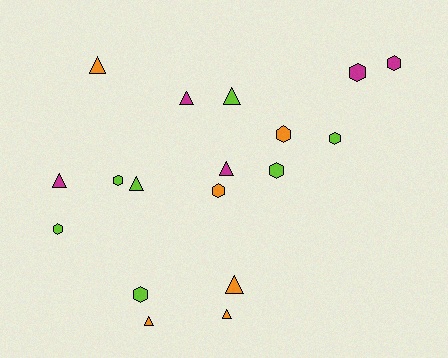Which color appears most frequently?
Lime, with 7 objects.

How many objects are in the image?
There are 18 objects.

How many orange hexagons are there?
There are 2 orange hexagons.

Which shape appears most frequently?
Triangle, with 9 objects.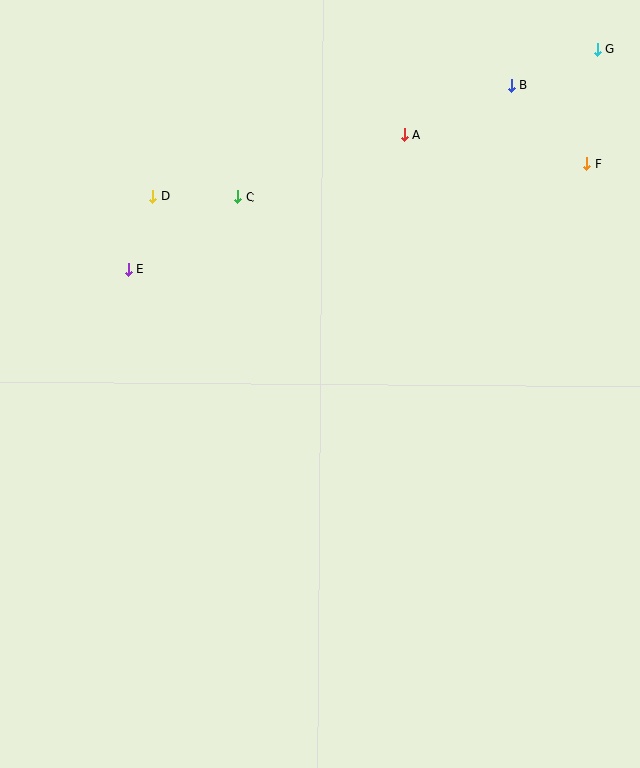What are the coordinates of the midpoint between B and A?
The midpoint between B and A is at (458, 110).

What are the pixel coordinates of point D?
Point D is at (153, 196).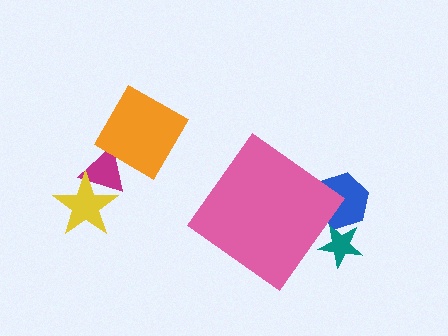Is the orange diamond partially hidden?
No, the orange diamond is fully visible.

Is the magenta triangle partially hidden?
No, the magenta triangle is fully visible.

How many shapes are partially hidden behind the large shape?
2 shapes are partially hidden.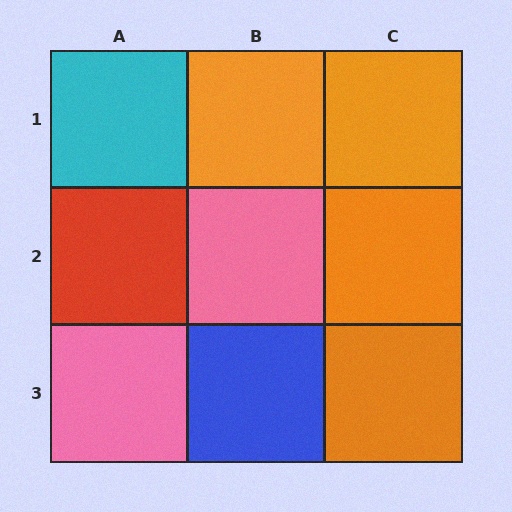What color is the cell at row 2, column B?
Pink.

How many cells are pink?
2 cells are pink.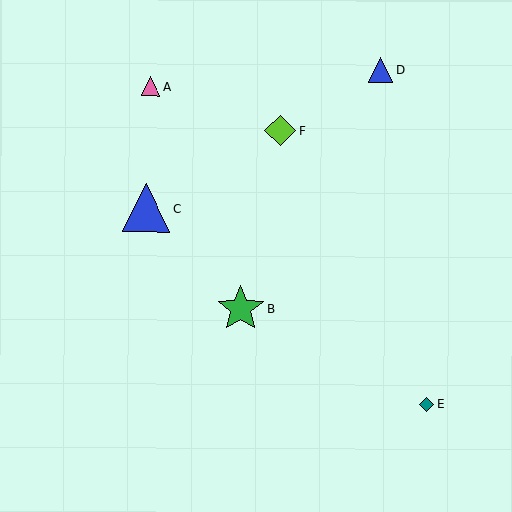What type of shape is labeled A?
Shape A is a pink triangle.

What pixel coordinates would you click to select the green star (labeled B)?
Click at (240, 309) to select the green star B.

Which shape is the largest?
The blue triangle (labeled C) is the largest.